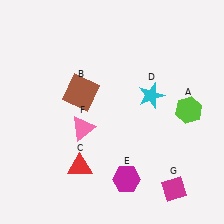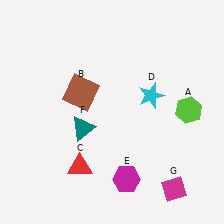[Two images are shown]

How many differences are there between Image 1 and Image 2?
There is 1 difference between the two images.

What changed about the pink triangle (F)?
In Image 1, F is pink. In Image 2, it changed to teal.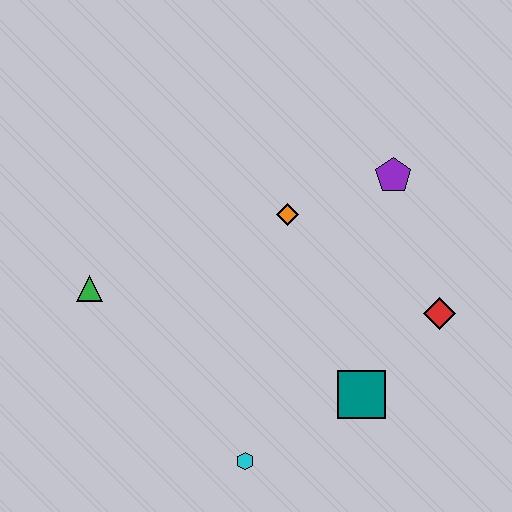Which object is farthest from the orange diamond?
The cyan hexagon is farthest from the orange diamond.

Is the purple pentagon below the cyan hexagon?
No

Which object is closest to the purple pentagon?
The orange diamond is closest to the purple pentagon.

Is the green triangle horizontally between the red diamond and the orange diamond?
No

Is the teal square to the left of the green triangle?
No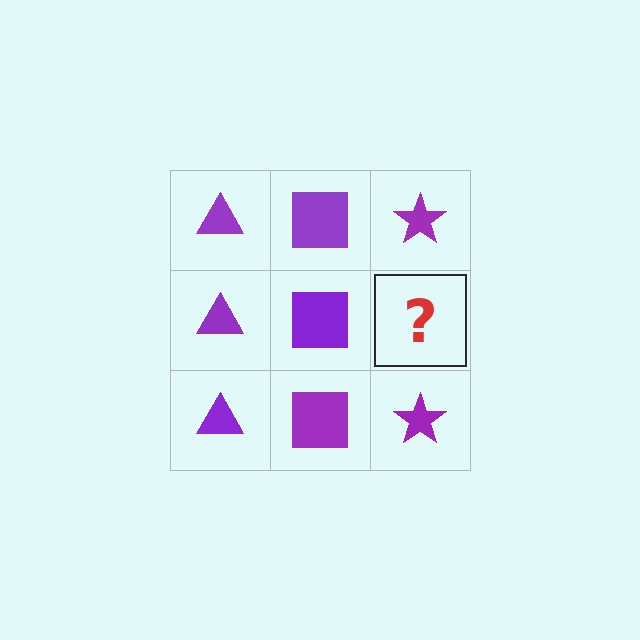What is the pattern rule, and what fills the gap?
The rule is that each column has a consistent shape. The gap should be filled with a purple star.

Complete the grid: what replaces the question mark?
The question mark should be replaced with a purple star.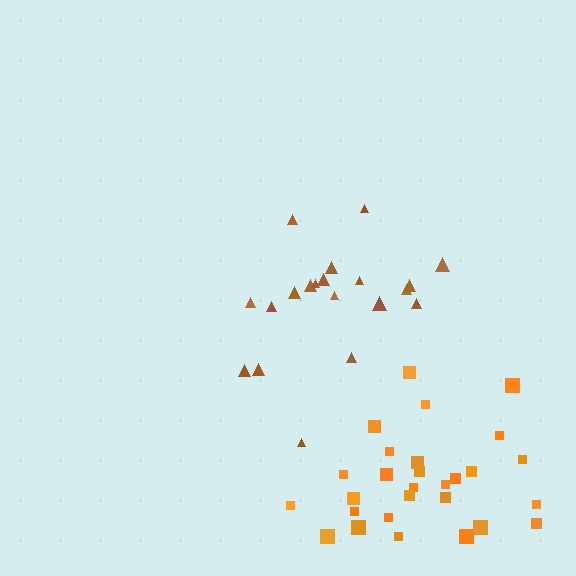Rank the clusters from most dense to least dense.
orange, brown.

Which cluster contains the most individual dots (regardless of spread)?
Orange (28).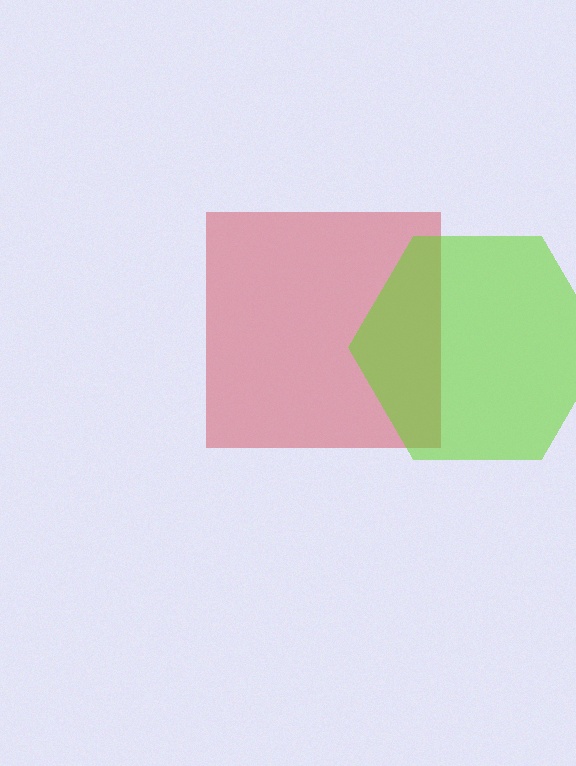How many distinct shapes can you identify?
There are 2 distinct shapes: a red square, a lime hexagon.